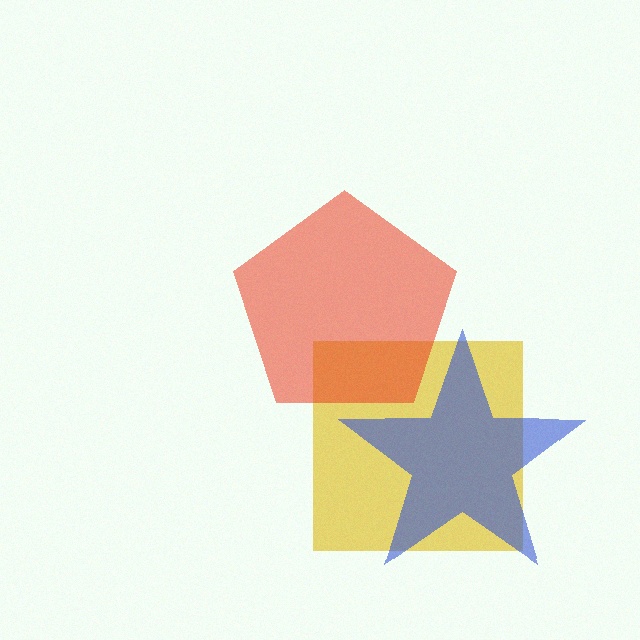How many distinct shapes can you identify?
There are 3 distinct shapes: a yellow square, a blue star, a red pentagon.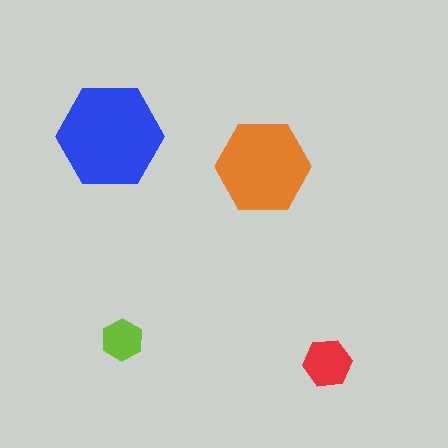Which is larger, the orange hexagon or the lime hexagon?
The orange one.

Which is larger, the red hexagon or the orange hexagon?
The orange one.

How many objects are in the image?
There are 4 objects in the image.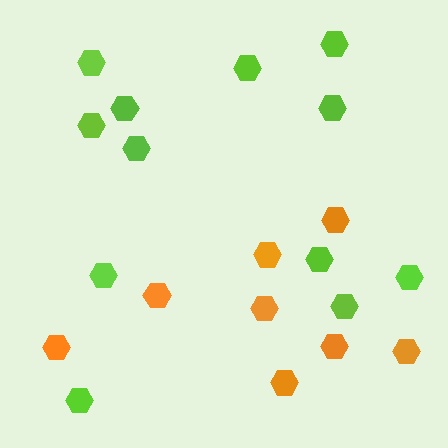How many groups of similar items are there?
There are 2 groups: one group of lime hexagons (12) and one group of orange hexagons (8).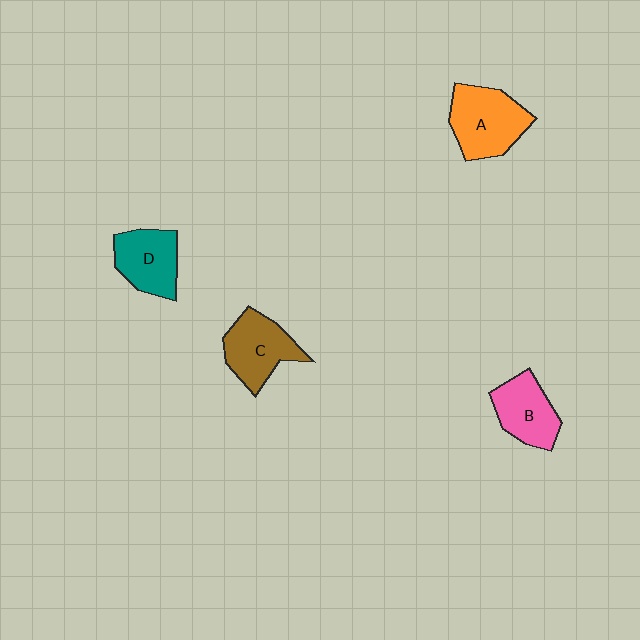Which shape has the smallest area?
Shape B (pink).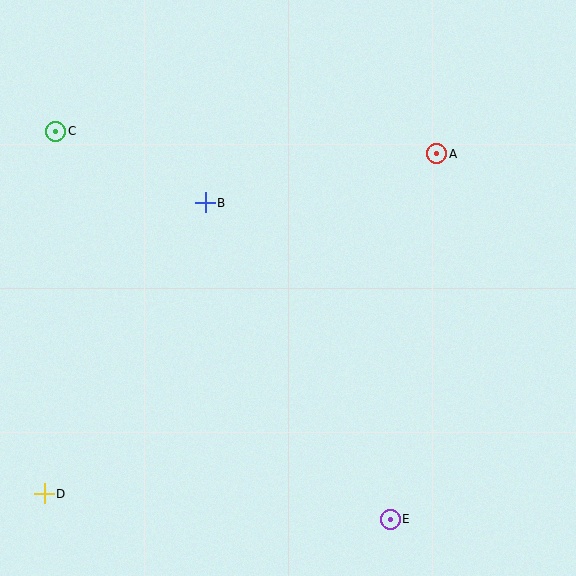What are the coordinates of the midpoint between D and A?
The midpoint between D and A is at (240, 324).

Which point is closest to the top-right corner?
Point A is closest to the top-right corner.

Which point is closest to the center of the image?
Point B at (205, 203) is closest to the center.